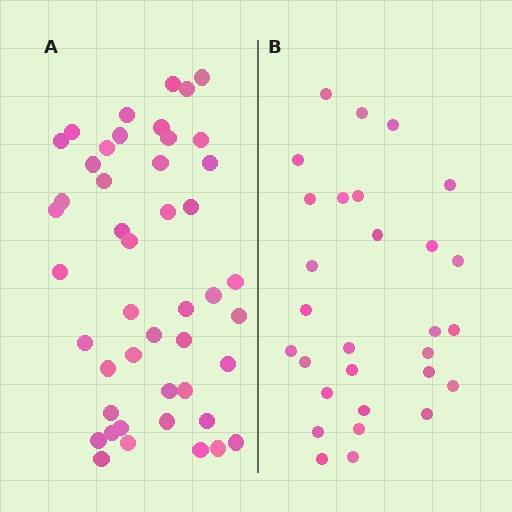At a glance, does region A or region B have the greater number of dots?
Region A (the left region) has more dots.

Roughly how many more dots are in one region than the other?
Region A has approximately 15 more dots than region B.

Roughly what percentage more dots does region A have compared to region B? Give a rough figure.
About 60% more.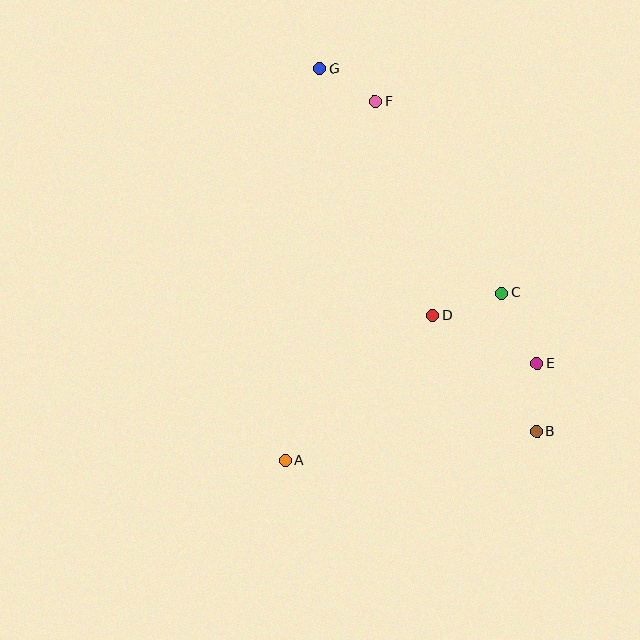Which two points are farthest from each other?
Points B and G are farthest from each other.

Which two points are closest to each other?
Points F and G are closest to each other.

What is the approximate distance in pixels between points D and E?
The distance between D and E is approximately 115 pixels.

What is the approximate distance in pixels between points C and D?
The distance between C and D is approximately 73 pixels.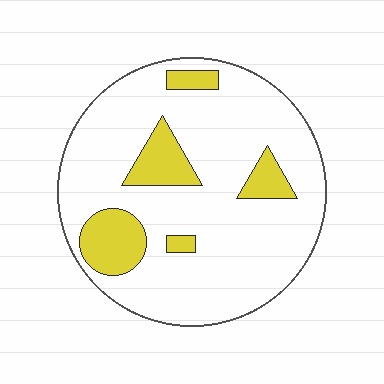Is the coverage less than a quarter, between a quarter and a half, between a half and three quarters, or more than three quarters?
Less than a quarter.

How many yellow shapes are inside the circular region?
5.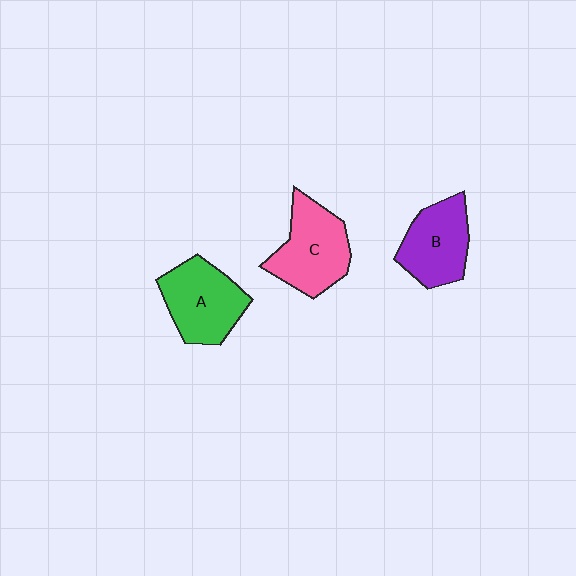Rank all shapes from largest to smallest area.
From largest to smallest: C (pink), A (green), B (purple).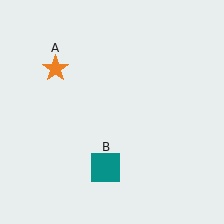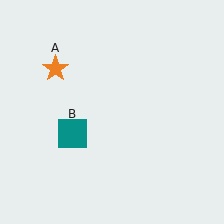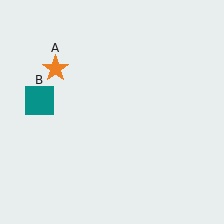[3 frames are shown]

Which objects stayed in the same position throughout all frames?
Orange star (object A) remained stationary.